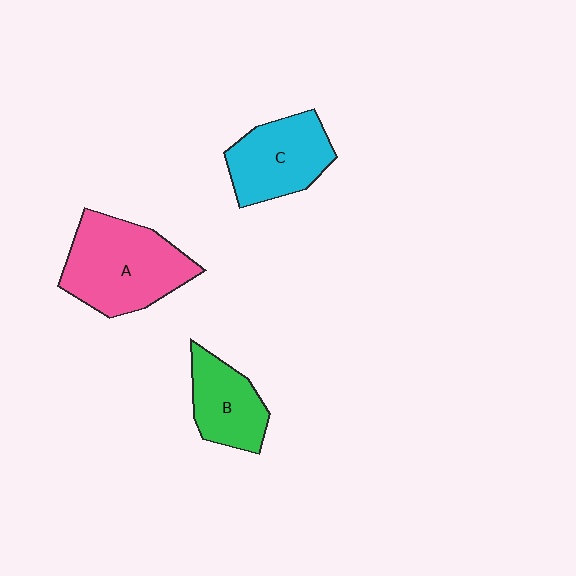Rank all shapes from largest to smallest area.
From largest to smallest: A (pink), C (cyan), B (green).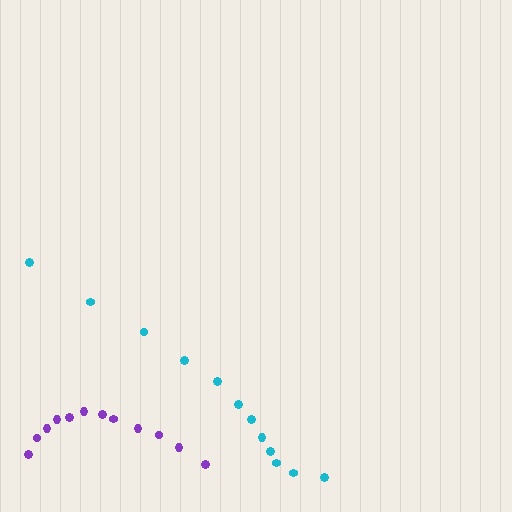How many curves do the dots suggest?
There are 2 distinct paths.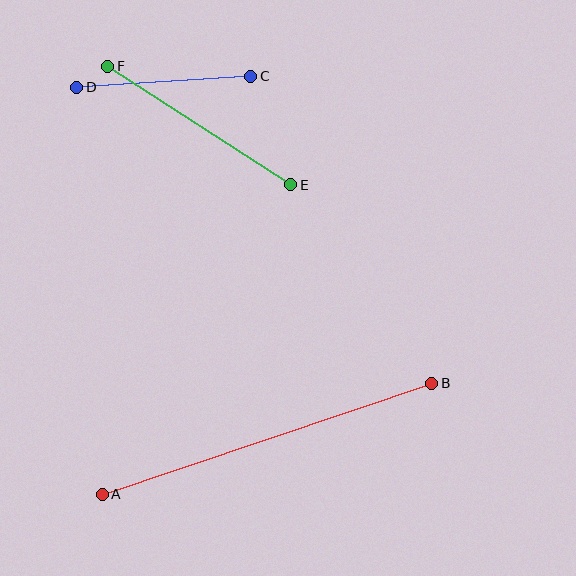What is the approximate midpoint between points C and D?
The midpoint is at approximately (164, 82) pixels.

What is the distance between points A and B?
The distance is approximately 348 pixels.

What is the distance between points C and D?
The distance is approximately 174 pixels.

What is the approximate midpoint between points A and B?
The midpoint is at approximately (267, 439) pixels.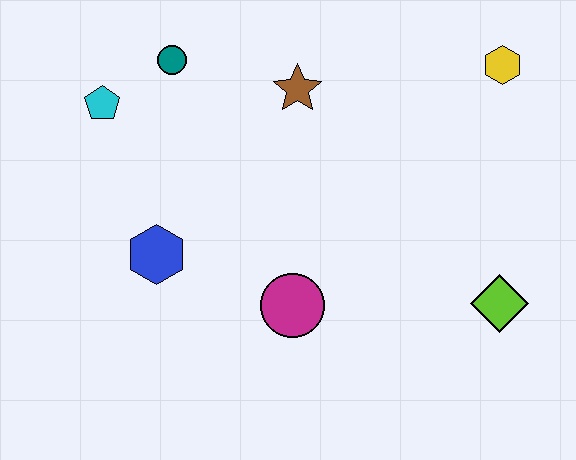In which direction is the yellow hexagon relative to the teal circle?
The yellow hexagon is to the right of the teal circle.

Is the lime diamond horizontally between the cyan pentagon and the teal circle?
No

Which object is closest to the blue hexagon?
The magenta circle is closest to the blue hexagon.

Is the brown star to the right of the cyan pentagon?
Yes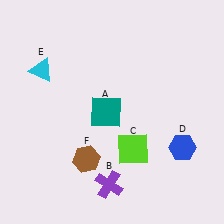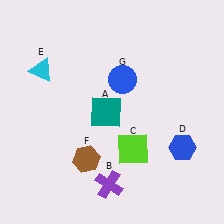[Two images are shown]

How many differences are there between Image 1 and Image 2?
There is 1 difference between the two images.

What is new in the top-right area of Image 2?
A blue circle (G) was added in the top-right area of Image 2.